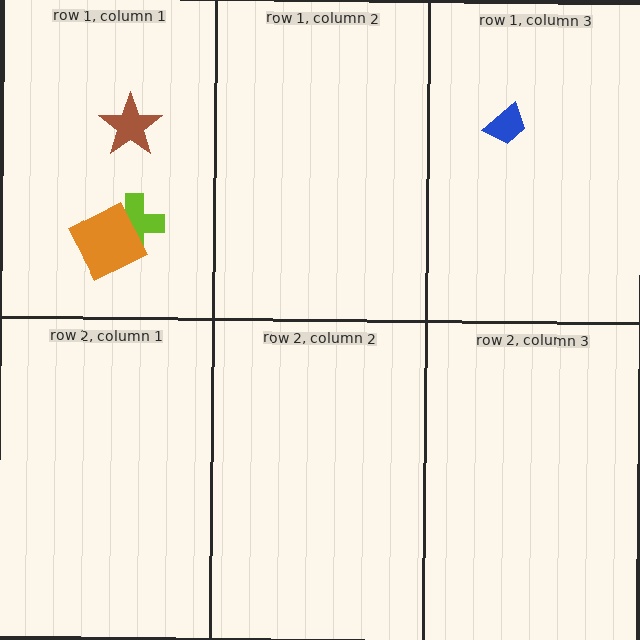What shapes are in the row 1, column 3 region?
The blue trapezoid.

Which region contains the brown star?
The row 1, column 1 region.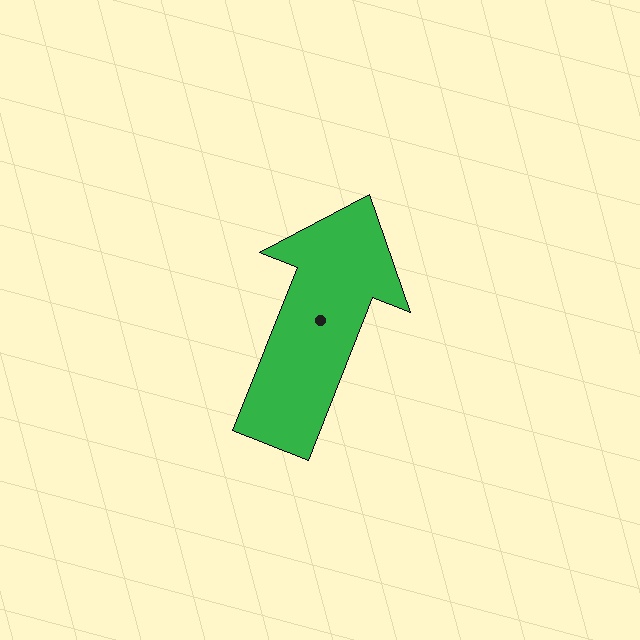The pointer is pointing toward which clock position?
Roughly 1 o'clock.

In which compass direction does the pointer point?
North.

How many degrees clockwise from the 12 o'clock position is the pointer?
Approximately 22 degrees.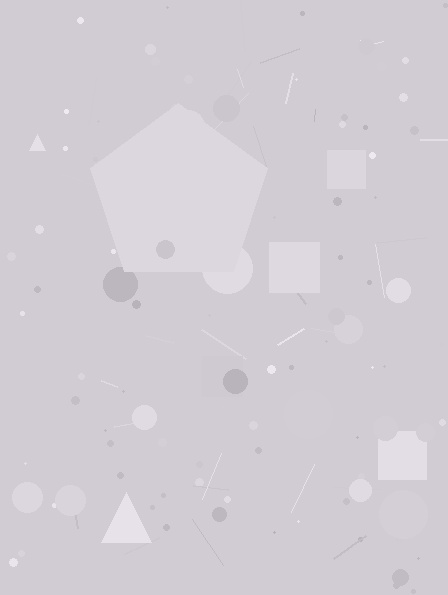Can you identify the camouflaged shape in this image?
The camouflaged shape is a pentagon.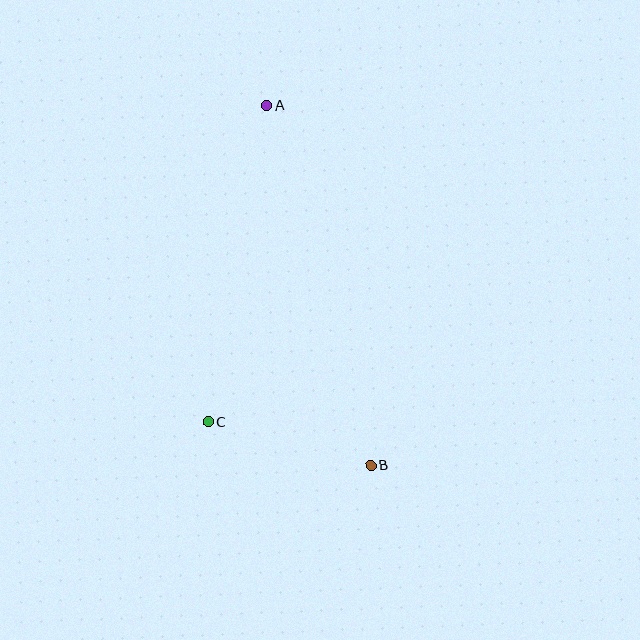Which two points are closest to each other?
Points B and C are closest to each other.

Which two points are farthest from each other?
Points A and B are farthest from each other.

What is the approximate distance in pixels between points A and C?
The distance between A and C is approximately 322 pixels.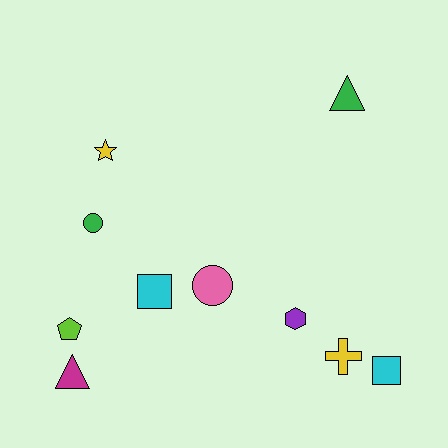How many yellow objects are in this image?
There are 2 yellow objects.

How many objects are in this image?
There are 10 objects.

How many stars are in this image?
There is 1 star.